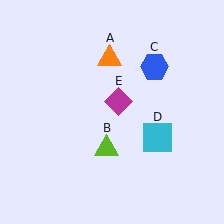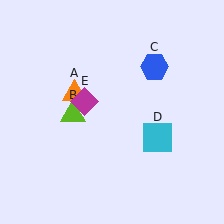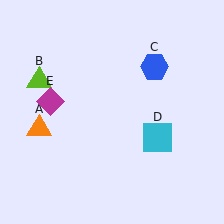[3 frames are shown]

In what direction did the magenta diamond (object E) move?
The magenta diamond (object E) moved left.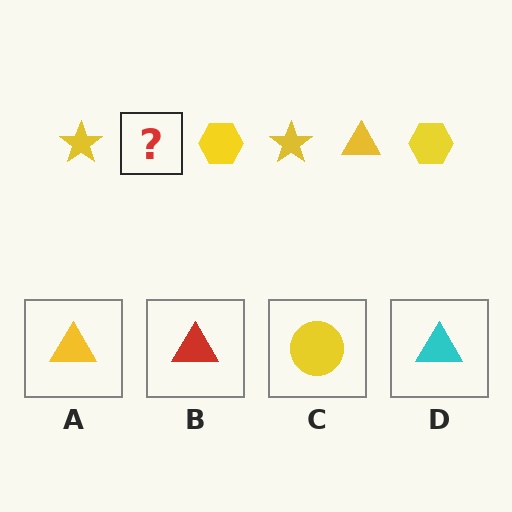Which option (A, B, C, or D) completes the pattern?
A.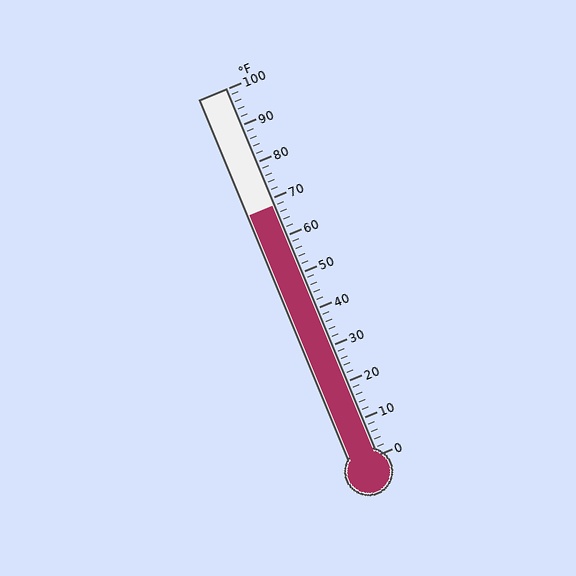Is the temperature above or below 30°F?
The temperature is above 30°F.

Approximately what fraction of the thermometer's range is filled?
The thermometer is filled to approximately 70% of its range.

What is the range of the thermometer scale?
The thermometer scale ranges from 0°F to 100°F.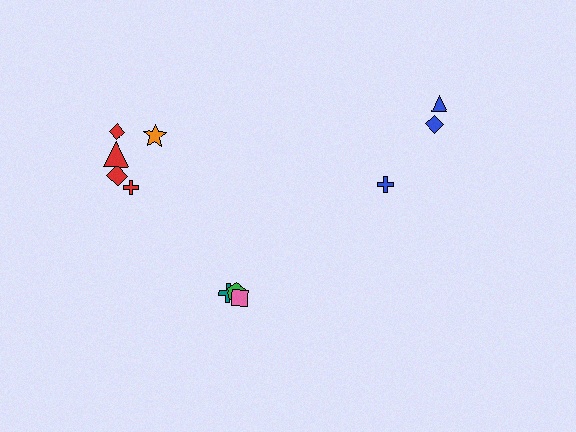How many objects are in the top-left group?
There are 5 objects.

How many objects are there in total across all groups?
There are 11 objects.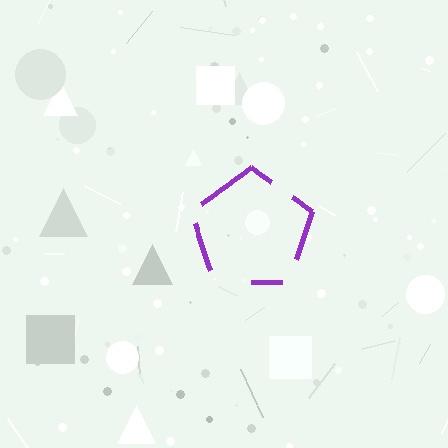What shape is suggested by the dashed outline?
The dashed outline suggests a pentagon.